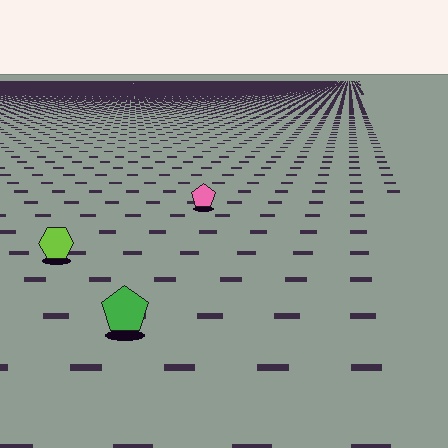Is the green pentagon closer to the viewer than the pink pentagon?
Yes. The green pentagon is closer — you can tell from the texture gradient: the ground texture is coarser near it.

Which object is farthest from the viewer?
The pink pentagon is farthest from the viewer. It appears smaller and the ground texture around it is denser.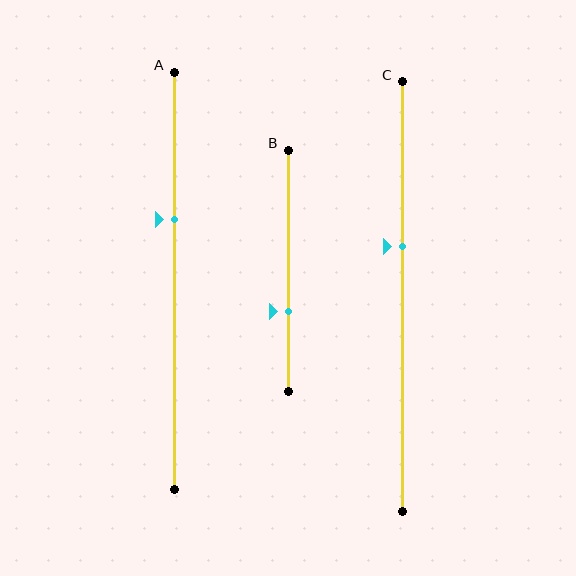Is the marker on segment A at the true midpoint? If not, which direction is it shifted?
No, the marker on segment A is shifted upward by about 15% of the segment length.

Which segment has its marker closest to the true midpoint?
Segment C has its marker closest to the true midpoint.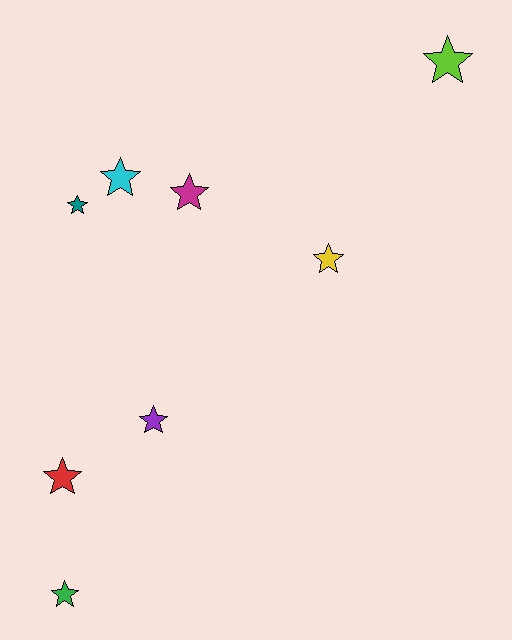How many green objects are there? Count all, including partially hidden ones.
There is 1 green object.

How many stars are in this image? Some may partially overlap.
There are 8 stars.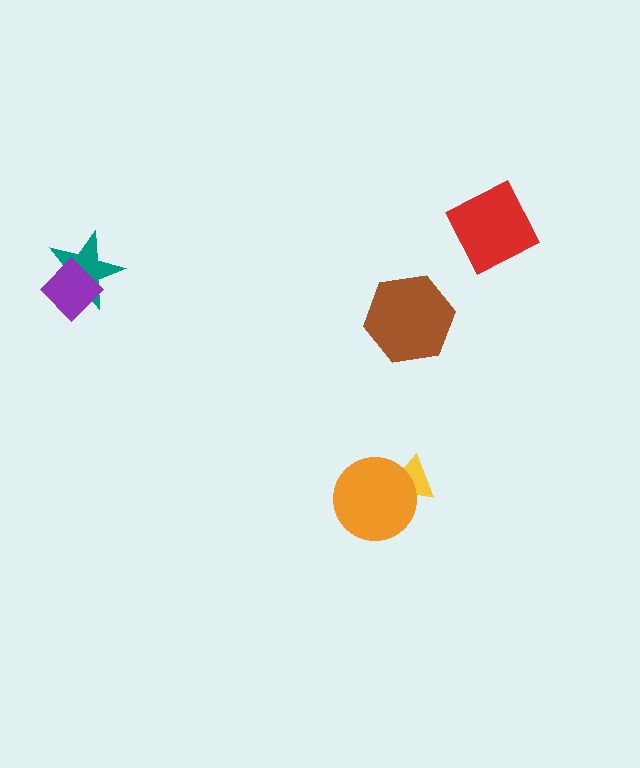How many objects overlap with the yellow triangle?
1 object overlaps with the yellow triangle.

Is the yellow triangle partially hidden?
Yes, it is partially covered by another shape.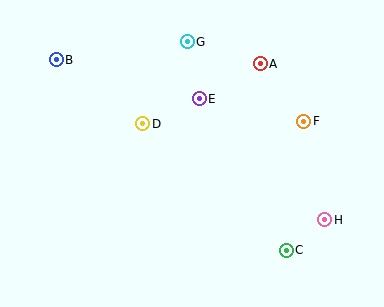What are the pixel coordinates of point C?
Point C is at (286, 250).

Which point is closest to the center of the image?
Point E at (199, 99) is closest to the center.